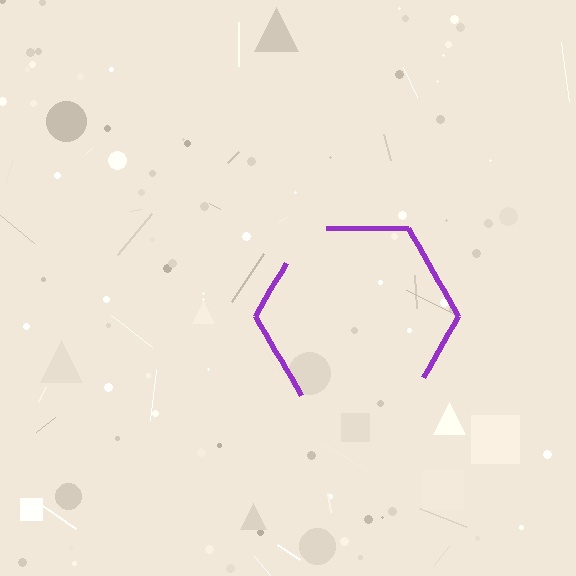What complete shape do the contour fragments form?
The contour fragments form a hexagon.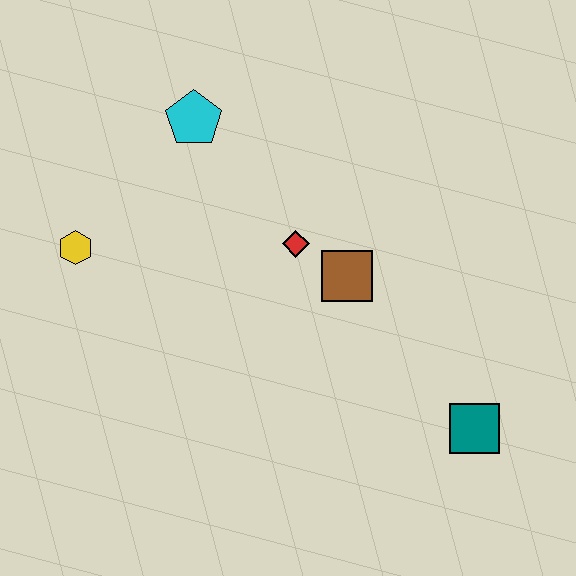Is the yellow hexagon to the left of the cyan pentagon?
Yes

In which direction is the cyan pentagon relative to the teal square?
The cyan pentagon is above the teal square.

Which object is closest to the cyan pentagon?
The red diamond is closest to the cyan pentagon.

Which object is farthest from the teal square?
The yellow hexagon is farthest from the teal square.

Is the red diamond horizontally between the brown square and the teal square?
No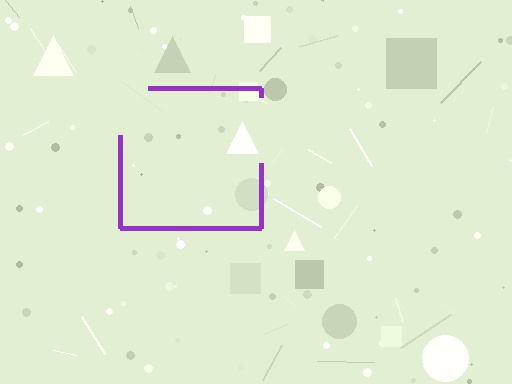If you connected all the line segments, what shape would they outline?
They would outline a square.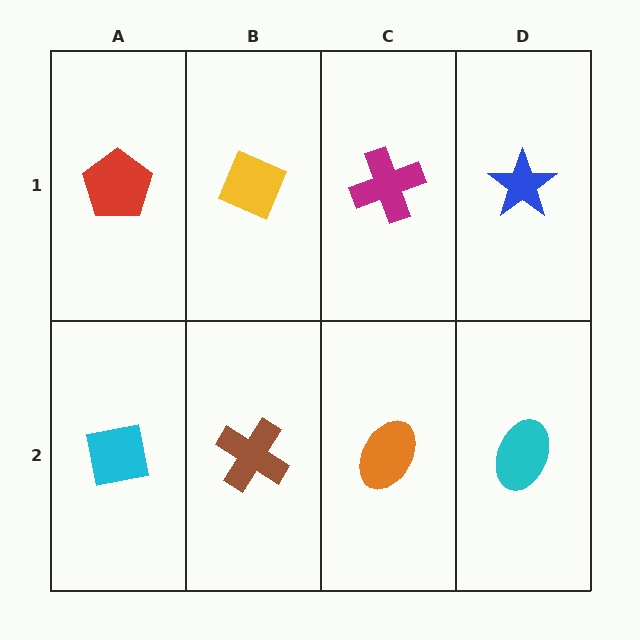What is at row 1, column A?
A red pentagon.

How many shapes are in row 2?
4 shapes.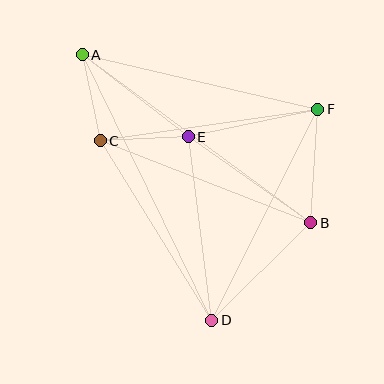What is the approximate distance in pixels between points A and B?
The distance between A and B is approximately 283 pixels.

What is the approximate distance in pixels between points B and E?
The distance between B and E is approximately 149 pixels.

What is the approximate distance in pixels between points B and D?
The distance between B and D is approximately 139 pixels.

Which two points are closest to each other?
Points A and C are closest to each other.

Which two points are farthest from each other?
Points A and D are farthest from each other.